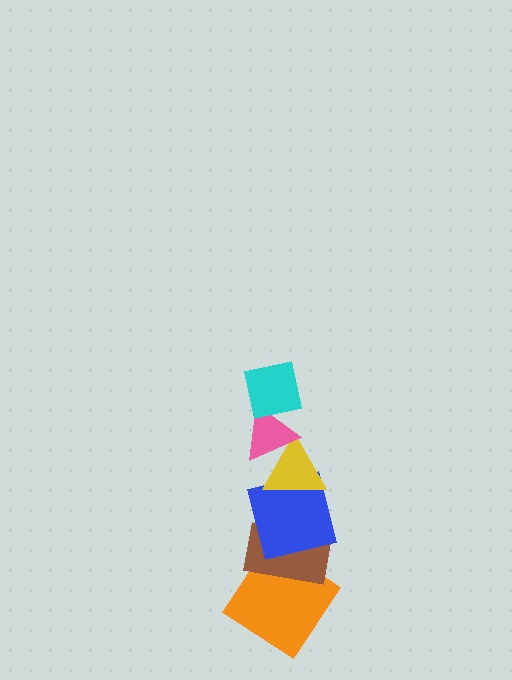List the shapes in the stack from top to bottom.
From top to bottom: the cyan square, the pink triangle, the yellow triangle, the blue square, the brown rectangle, the orange diamond.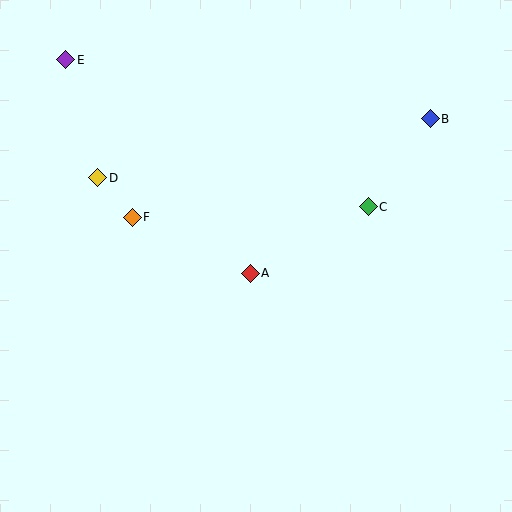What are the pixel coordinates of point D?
Point D is at (98, 178).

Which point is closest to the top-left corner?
Point E is closest to the top-left corner.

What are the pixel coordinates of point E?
Point E is at (66, 60).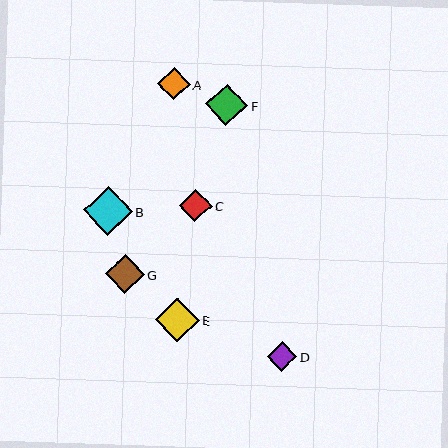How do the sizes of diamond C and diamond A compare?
Diamond C and diamond A are approximately the same size.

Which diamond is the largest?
Diamond B is the largest with a size of approximately 49 pixels.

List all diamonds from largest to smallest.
From largest to smallest: B, E, F, G, C, A, D.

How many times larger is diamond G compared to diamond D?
Diamond G is approximately 1.3 times the size of diamond D.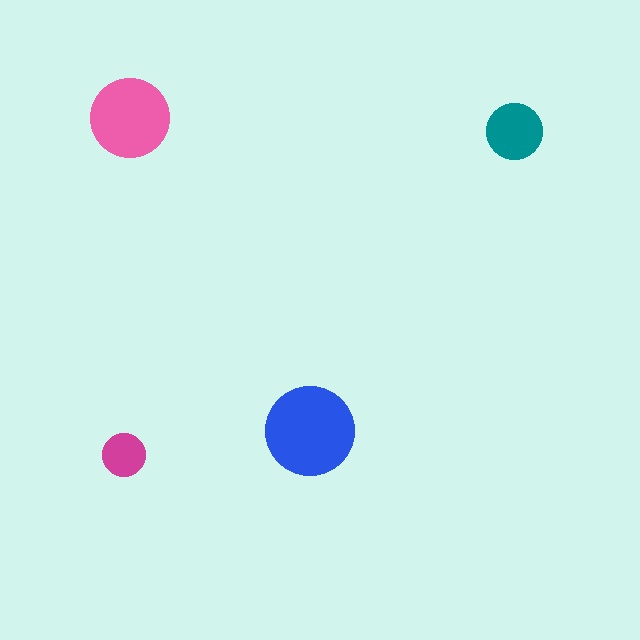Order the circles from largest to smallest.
the blue one, the pink one, the teal one, the magenta one.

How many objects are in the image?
There are 4 objects in the image.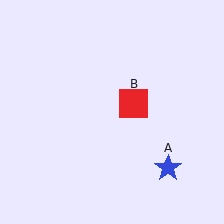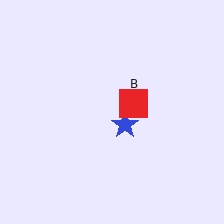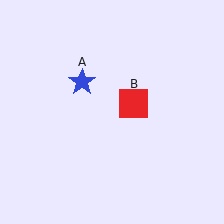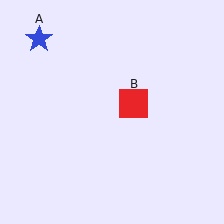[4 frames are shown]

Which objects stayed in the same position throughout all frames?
Red square (object B) remained stationary.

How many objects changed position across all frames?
1 object changed position: blue star (object A).